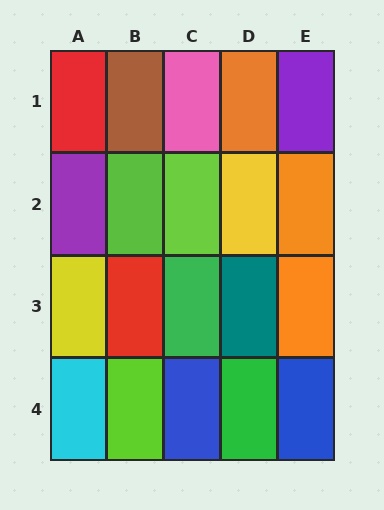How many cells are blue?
2 cells are blue.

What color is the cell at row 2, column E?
Orange.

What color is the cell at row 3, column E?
Orange.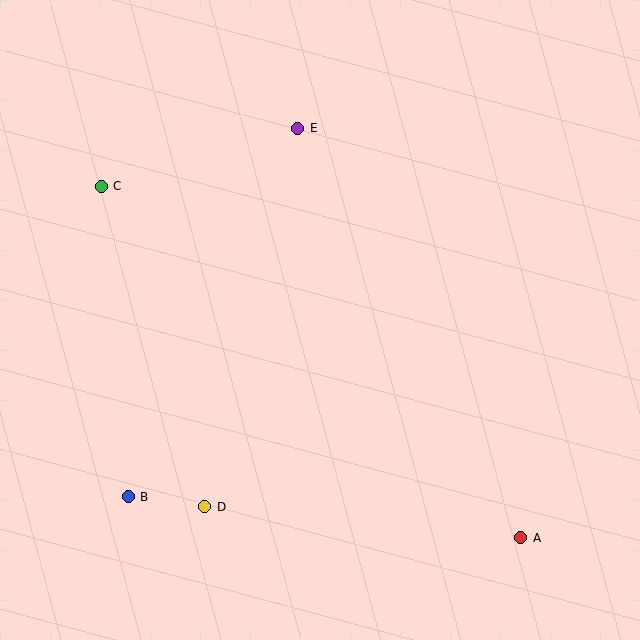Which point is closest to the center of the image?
Point E at (298, 128) is closest to the center.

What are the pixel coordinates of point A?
Point A is at (521, 538).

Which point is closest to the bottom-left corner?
Point B is closest to the bottom-left corner.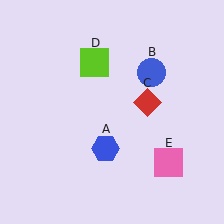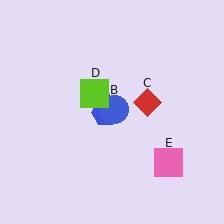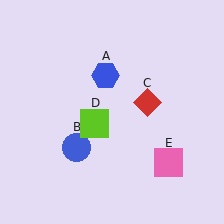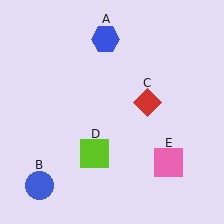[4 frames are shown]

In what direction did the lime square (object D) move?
The lime square (object D) moved down.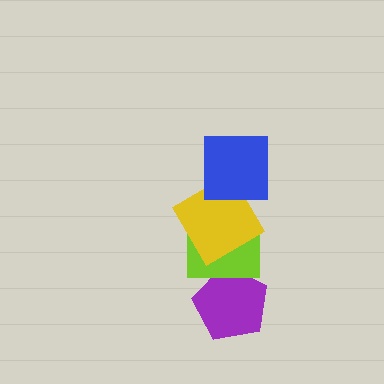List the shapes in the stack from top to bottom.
From top to bottom: the blue square, the yellow diamond, the lime rectangle, the purple pentagon.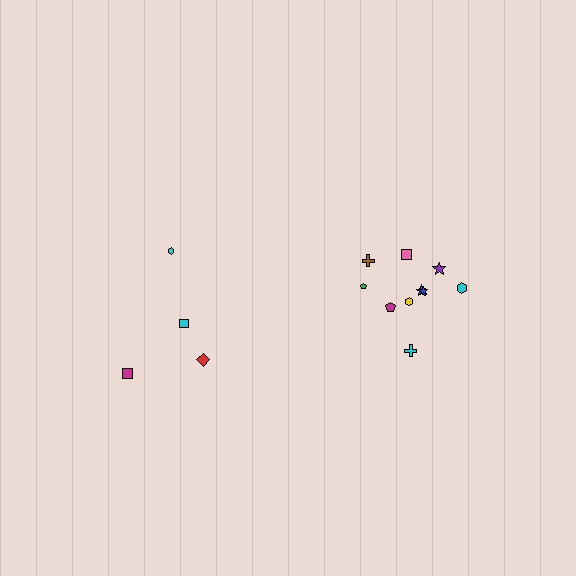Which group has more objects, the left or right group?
The right group.